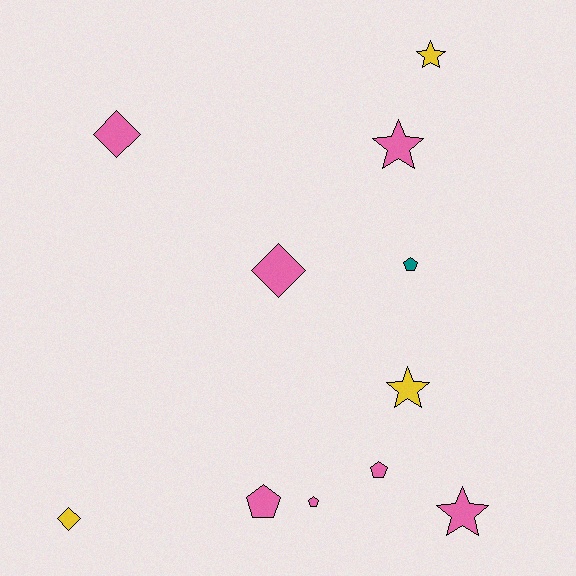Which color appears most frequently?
Pink, with 7 objects.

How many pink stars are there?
There are 2 pink stars.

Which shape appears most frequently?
Pentagon, with 4 objects.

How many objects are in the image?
There are 11 objects.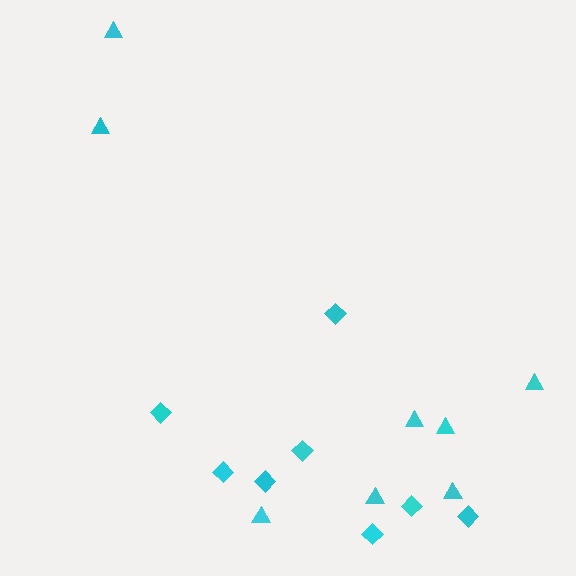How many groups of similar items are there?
There are 2 groups: one group of triangles (8) and one group of diamonds (8).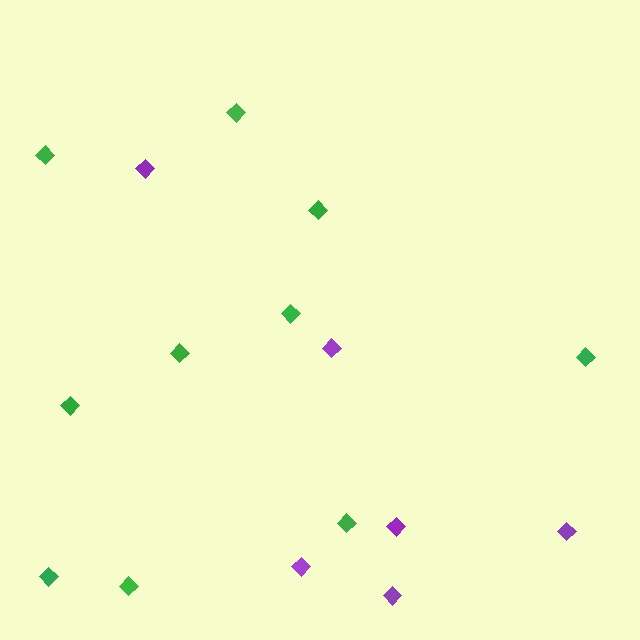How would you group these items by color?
There are 2 groups: one group of purple diamonds (6) and one group of green diamonds (10).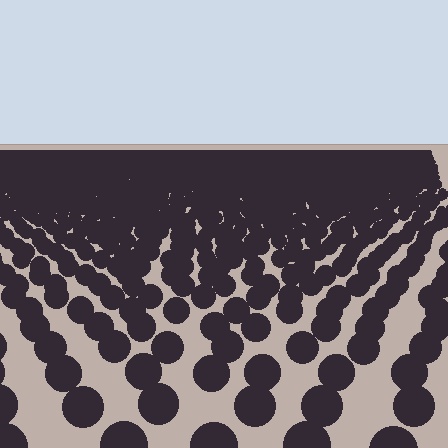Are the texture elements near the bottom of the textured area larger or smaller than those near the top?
Larger. Near the bottom, elements are closer to the viewer and appear at a bigger on-screen size.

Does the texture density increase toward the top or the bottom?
Density increases toward the top.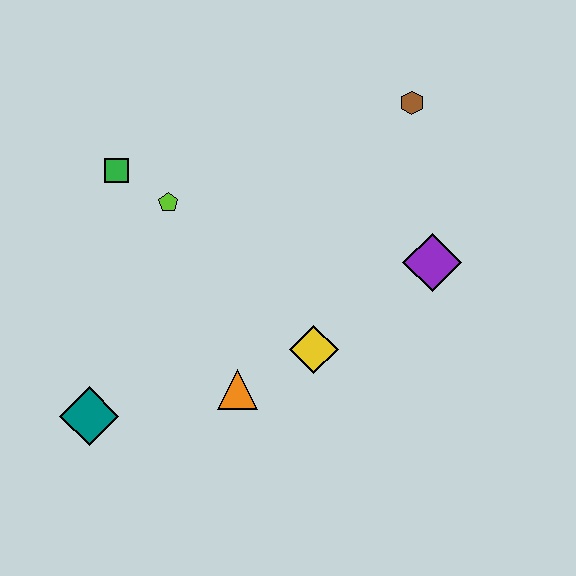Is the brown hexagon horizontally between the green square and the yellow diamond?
No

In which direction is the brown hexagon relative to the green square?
The brown hexagon is to the right of the green square.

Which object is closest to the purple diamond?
The yellow diamond is closest to the purple diamond.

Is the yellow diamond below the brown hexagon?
Yes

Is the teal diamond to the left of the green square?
Yes